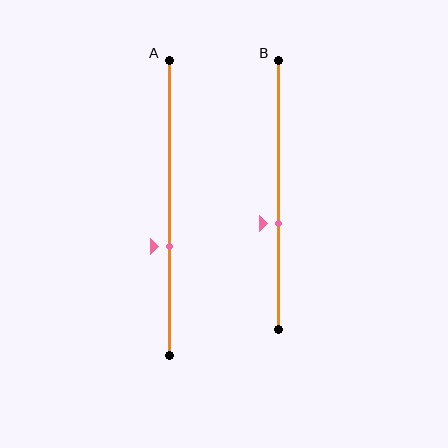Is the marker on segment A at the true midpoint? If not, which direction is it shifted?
No, the marker on segment A is shifted downward by about 13% of the segment length.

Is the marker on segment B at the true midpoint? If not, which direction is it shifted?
No, the marker on segment B is shifted downward by about 11% of the segment length.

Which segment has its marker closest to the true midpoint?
Segment B has its marker closest to the true midpoint.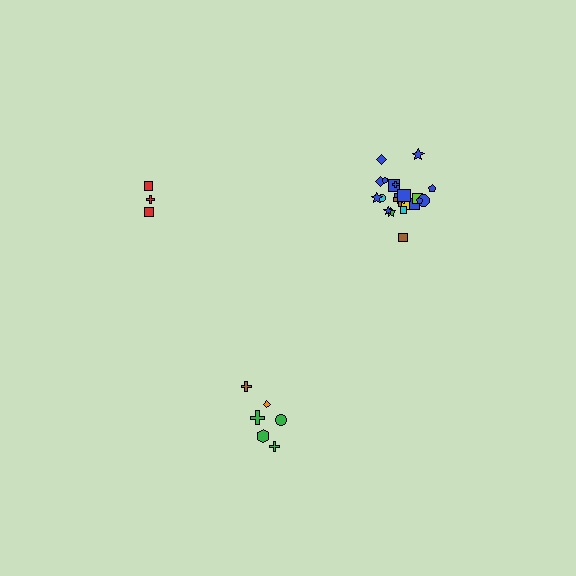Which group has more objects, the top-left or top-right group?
The top-right group.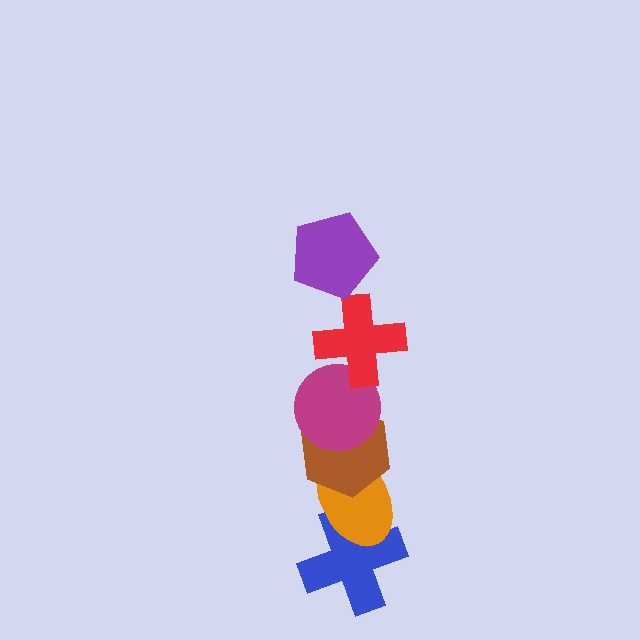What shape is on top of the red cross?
The purple pentagon is on top of the red cross.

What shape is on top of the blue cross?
The orange ellipse is on top of the blue cross.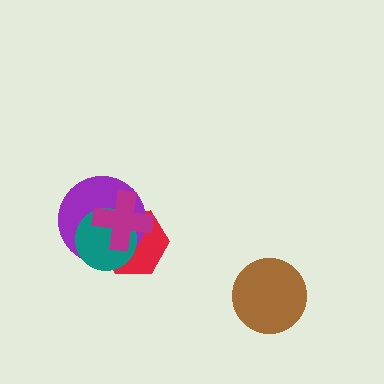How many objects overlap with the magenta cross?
3 objects overlap with the magenta cross.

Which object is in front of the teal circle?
The magenta cross is in front of the teal circle.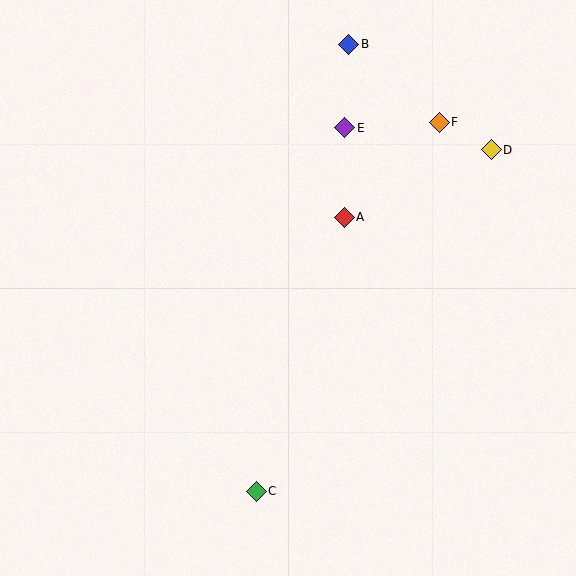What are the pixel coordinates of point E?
Point E is at (345, 128).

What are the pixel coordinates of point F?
Point F is at (439, 122).